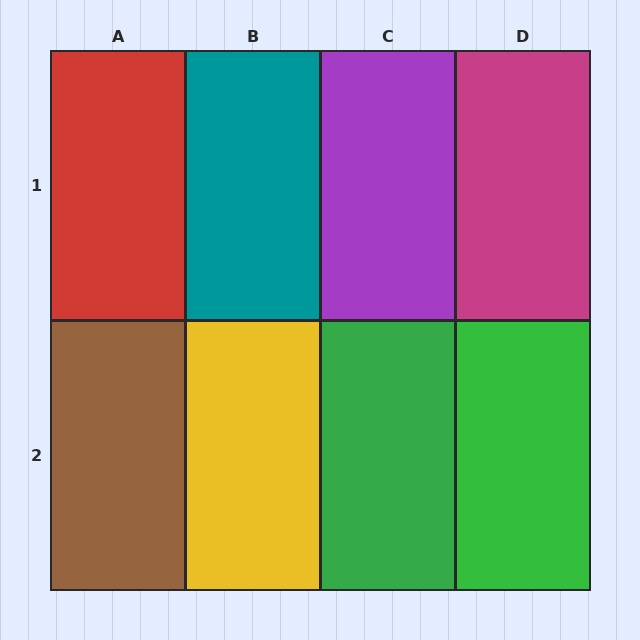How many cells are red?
1 cell is red.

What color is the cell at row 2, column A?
Brown.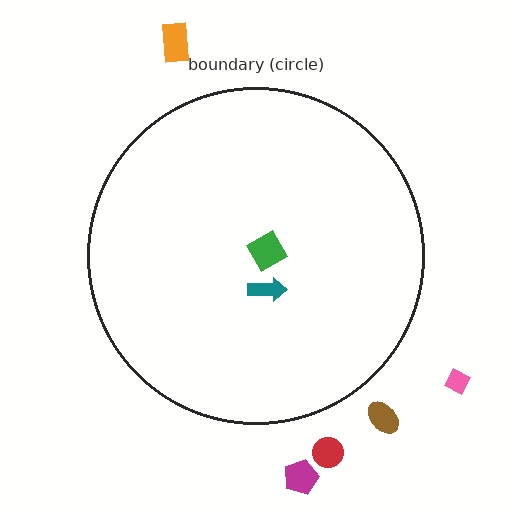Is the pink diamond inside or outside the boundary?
Outside.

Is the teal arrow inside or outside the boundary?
Inside.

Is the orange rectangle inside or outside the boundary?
Outside.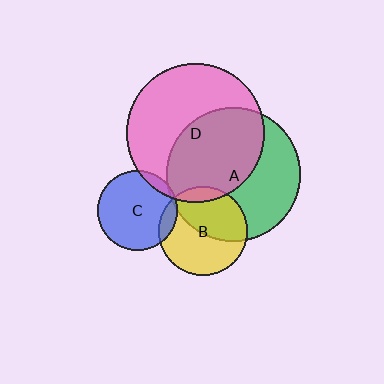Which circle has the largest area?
Circle D (pink).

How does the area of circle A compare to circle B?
Approximately 2.3 times.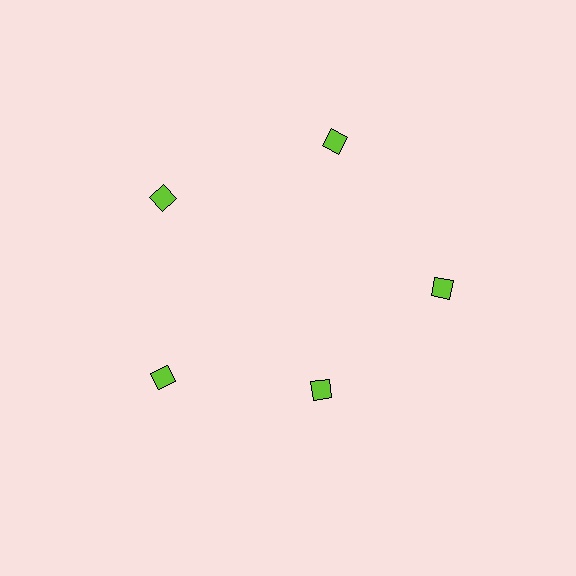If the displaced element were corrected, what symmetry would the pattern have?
It would have 5-fold rotational symmetry — the pattern would map onto itself every 72 degrees.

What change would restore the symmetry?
The symmetry would be restored by moving it outward, back onto the ring so that all 5 diamonds sit at equal angles and equal distance from the center.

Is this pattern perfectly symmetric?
No. The 5 lime diamonds are arranged in a ring, but one element near the 5 o'clock position is pulled inward toward the center, breaking the 5-fold rotational symmetry.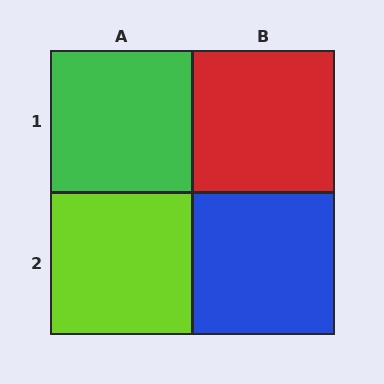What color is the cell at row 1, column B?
Red.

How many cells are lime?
1 cell is lime.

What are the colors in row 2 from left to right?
Lime, blue.